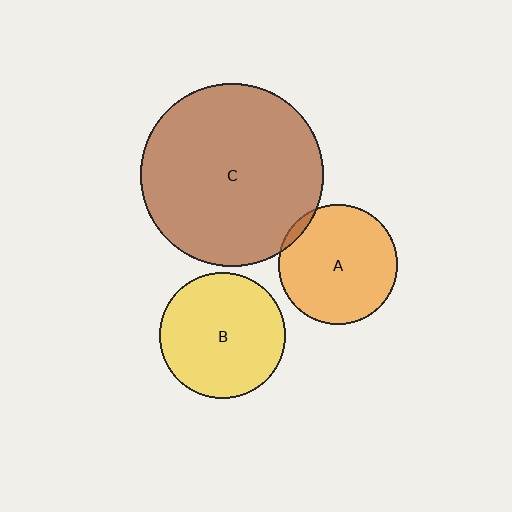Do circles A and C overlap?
Yes.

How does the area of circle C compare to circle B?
Approximately 2.1 times.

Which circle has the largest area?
Circle C (brown).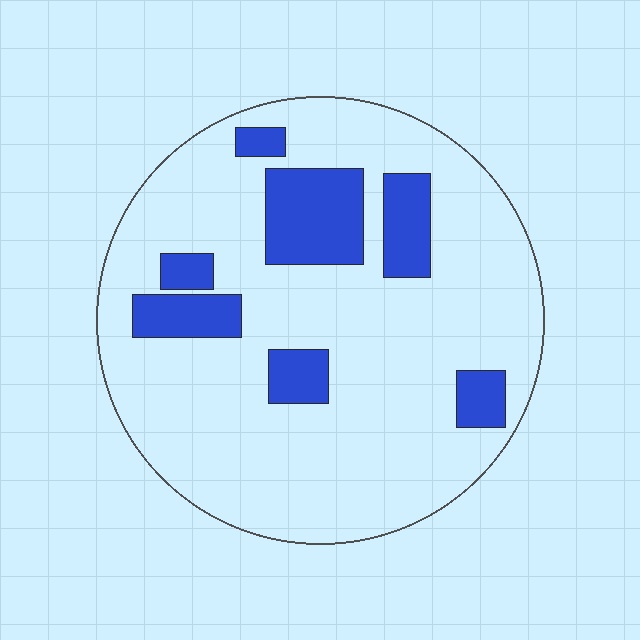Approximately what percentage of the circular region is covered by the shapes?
Approximately 20%.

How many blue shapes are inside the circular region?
7.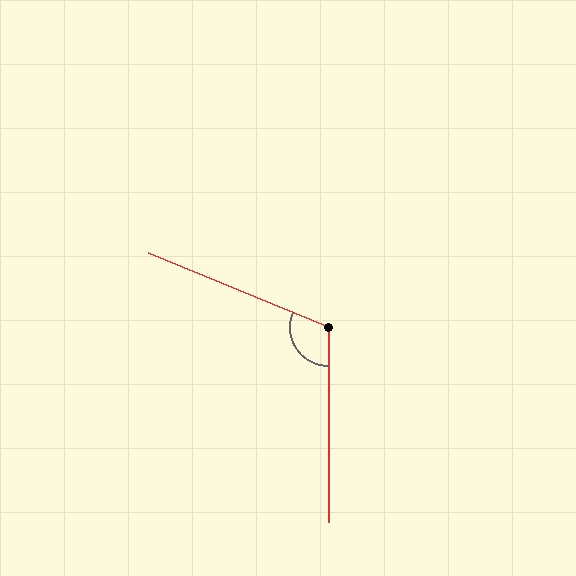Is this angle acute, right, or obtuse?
It is obtuse.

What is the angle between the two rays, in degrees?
Approximately 112 degrees.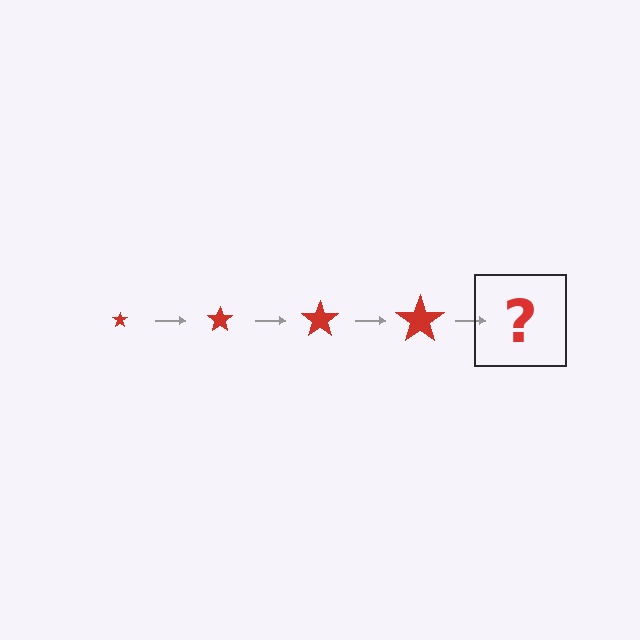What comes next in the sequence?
The next element should be a red star, larger than the previous one.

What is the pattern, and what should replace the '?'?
The pattern is that the star gets progressively larger each step. The '?' should be a red star, larger than the previous one.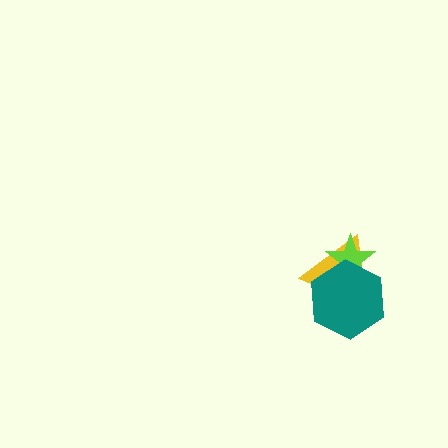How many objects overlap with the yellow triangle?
2 objects overlap with the yellow triangle.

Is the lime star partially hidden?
Yes, it is partially covered by another shape.